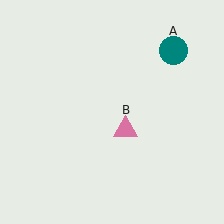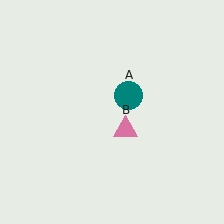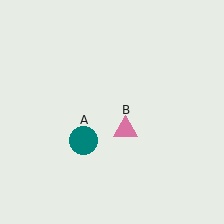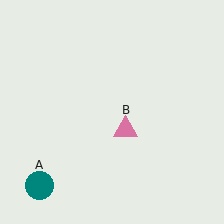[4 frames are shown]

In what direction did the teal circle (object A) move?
The teal circle (object A) moved down and to the left.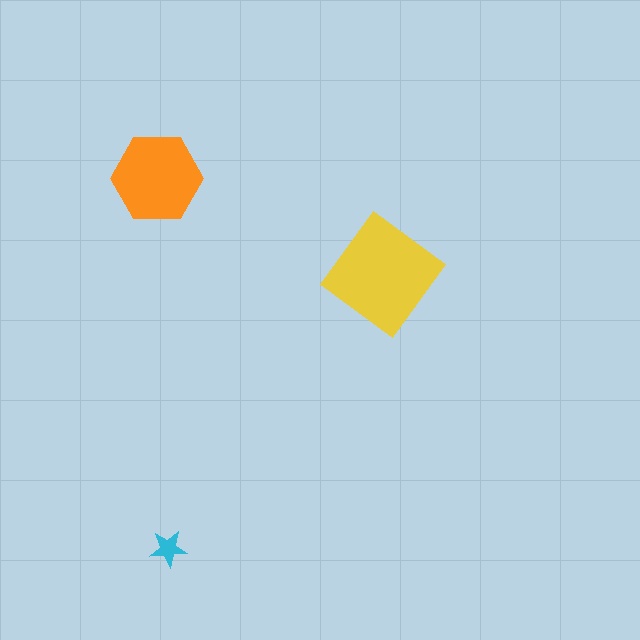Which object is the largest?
The yellow diamond.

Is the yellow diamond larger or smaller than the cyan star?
Larger.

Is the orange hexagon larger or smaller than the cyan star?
Larger.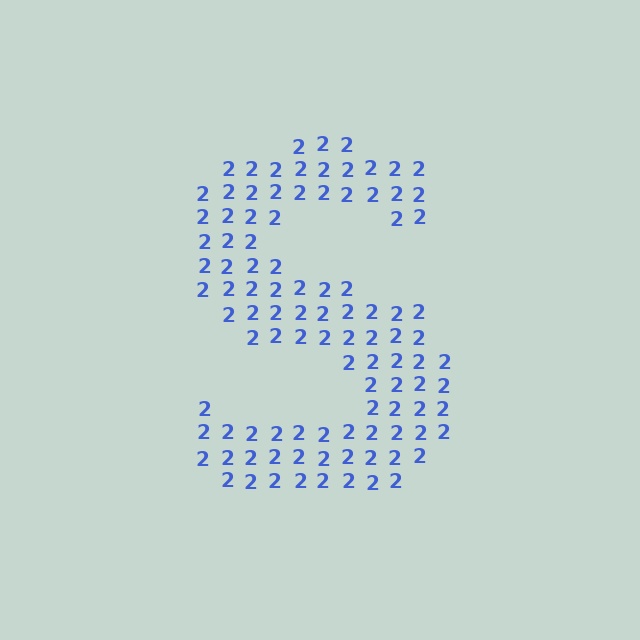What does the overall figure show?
The overall figure shows the letter S.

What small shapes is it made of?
It is made of small digit 2's.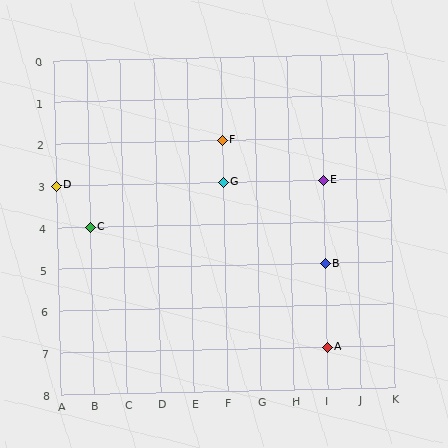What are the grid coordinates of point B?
Point B is at grid coordinates (I, 5).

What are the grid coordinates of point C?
Point C is at grid coordinates (B, 4).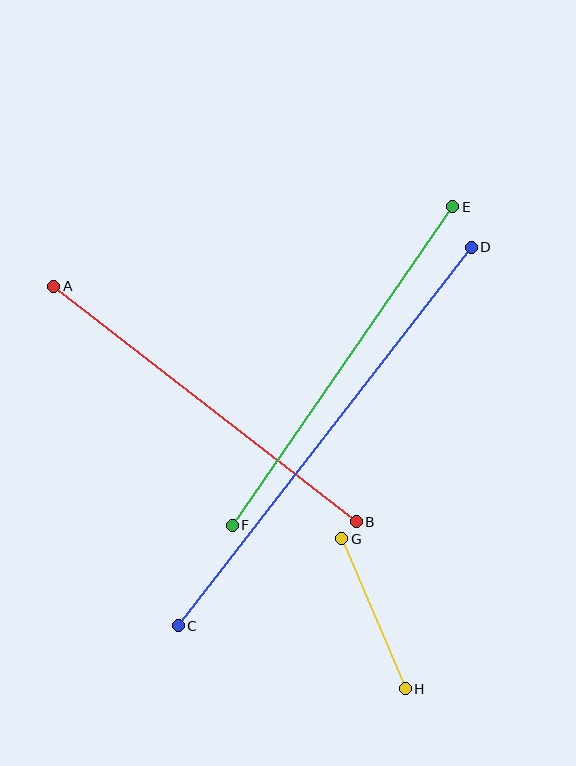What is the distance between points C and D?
The distance is approximately 479 pixels.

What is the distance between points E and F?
The distance is approximately 387 pixels.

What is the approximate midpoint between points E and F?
The midpoint is at approximately (342, 366) pixels.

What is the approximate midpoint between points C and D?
The midpoint is at approximately (325, 437) pixels.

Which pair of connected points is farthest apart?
Points C and D are farthest apart.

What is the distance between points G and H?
The distance is approximately 163 pixels.